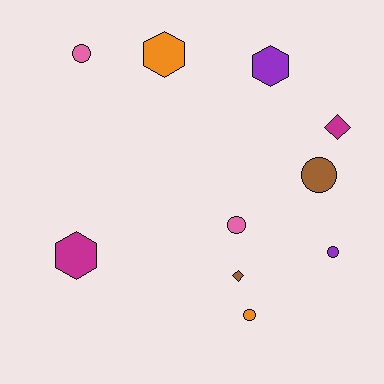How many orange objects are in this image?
There are 2 orange objects.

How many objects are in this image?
There are 10 objects.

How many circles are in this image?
There are 5 circles.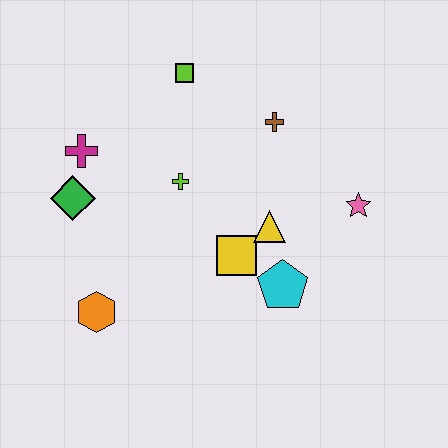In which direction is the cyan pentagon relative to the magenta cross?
The cyan pentagon is to the right of the magenta cross.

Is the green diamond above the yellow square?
Yes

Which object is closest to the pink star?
The yellow triangle is closest to the pink star.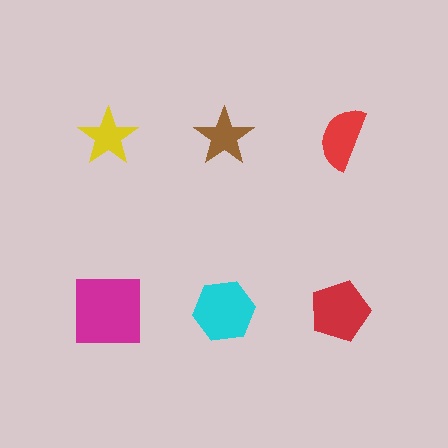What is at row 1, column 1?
A yellow star.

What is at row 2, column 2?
A cyan hexagon.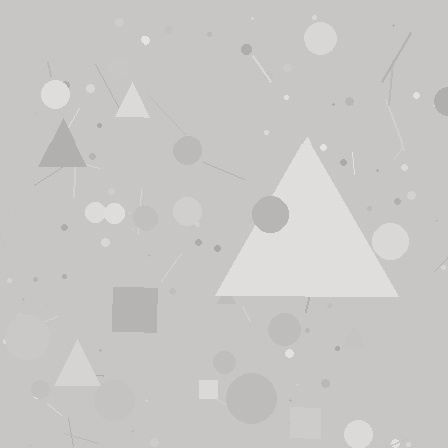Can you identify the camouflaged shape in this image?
The camouflaged shape is a triangle.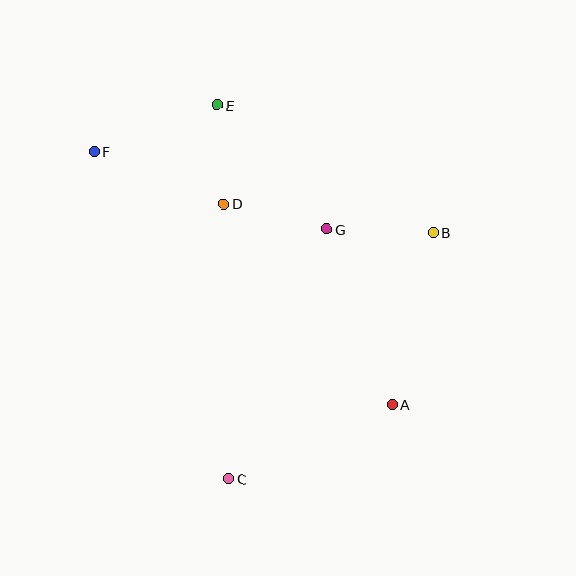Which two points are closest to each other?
Points D and E are closest to each other.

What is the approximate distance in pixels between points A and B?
The distance between A and B is approximately 177 pixels.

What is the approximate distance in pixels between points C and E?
The distance between C and E is approximately 374 pixels.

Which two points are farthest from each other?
Points A and F are farthest from each other.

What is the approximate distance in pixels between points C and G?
The distance between C and G is approximately 268 pixels.